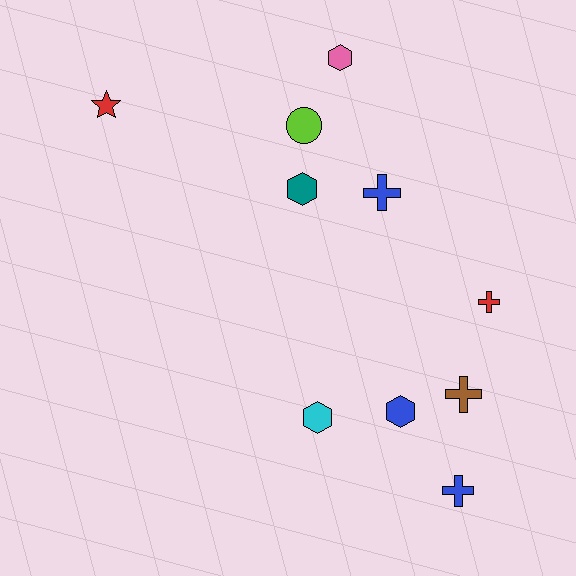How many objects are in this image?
There are 10 objects.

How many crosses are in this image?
There are 4 crosses.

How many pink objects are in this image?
There is 1 pink object.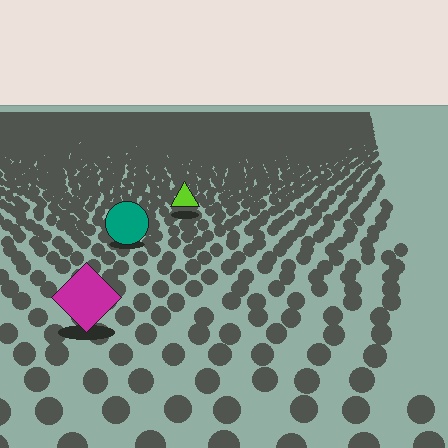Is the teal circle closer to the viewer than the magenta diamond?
No. The magenta diamond is closer — you can tell from the texture gradient: the ground texture is coarser near it.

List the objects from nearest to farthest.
From nearest to farthest: the magenta diamond, the teal circle, the lime triangle.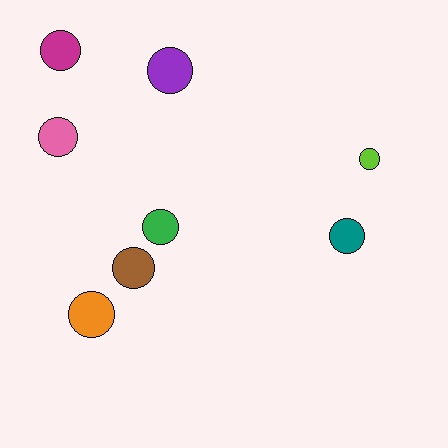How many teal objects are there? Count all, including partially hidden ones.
There is 1 teal object.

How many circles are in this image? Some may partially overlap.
There are 8 circles.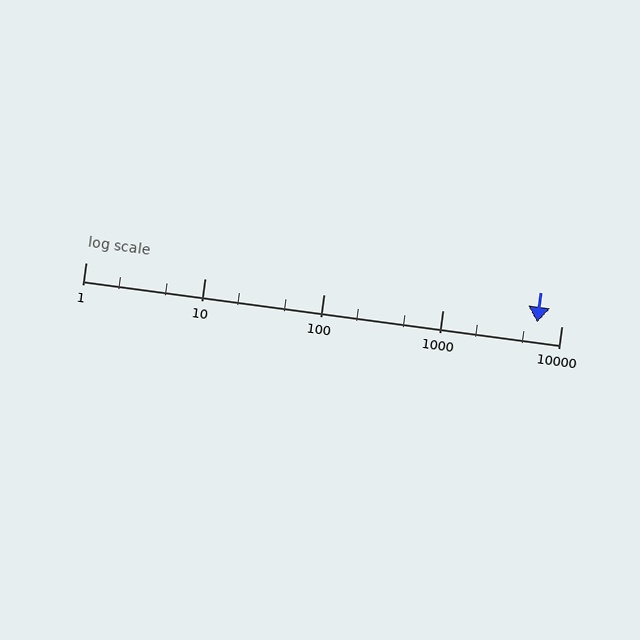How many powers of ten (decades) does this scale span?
The scale spans 4 decades, from 1 to 10000.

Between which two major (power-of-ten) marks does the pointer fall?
The pointer is between 1000 and 10000.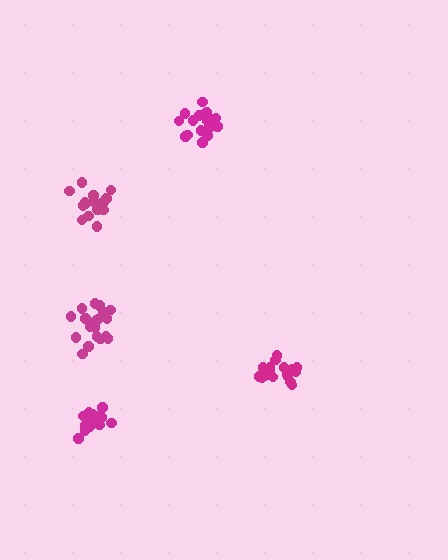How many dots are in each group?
Group 1: 15 dots, Group 2: 17 dots, Group 3: 17 dots, Group 4: 18 dots, Group 5: 21 dots (88 total).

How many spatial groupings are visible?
There are 5 spatial groupings.